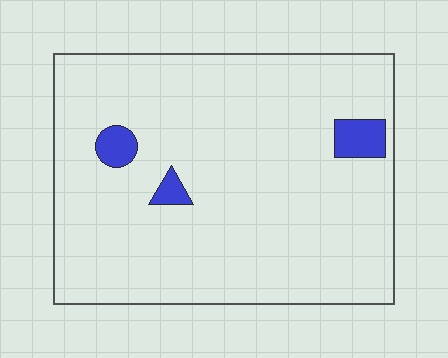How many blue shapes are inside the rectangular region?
3.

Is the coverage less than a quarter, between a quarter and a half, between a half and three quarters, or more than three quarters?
Less than a quarter.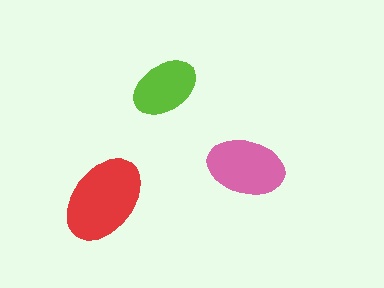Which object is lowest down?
The red ellipse is bottommost.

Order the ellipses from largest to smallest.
the red one, the pink one, the lime one.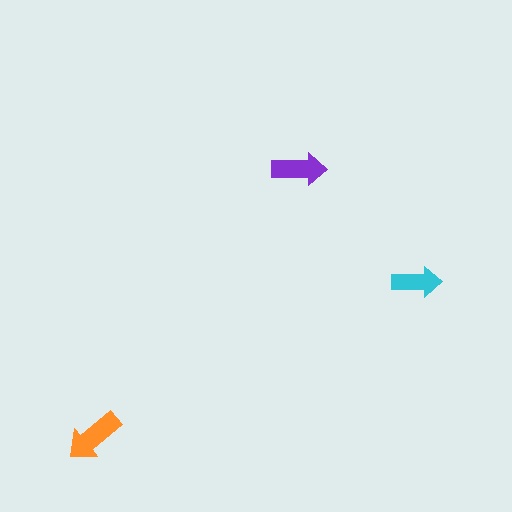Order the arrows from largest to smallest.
the orange one, the purple one, the cyan one.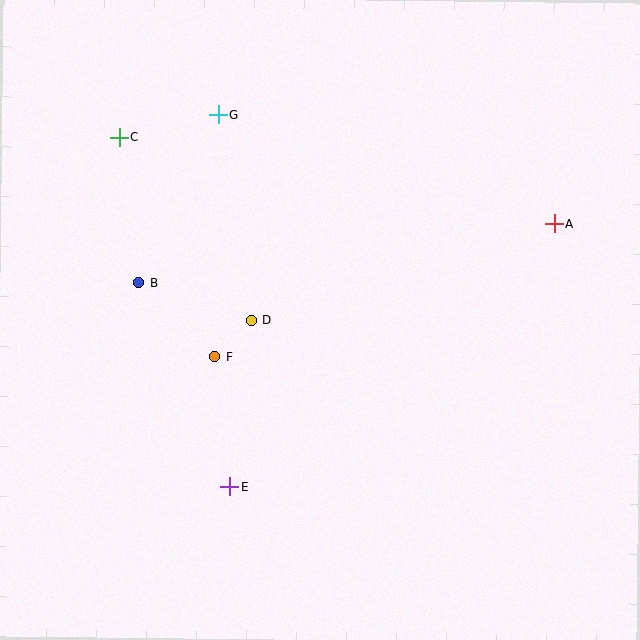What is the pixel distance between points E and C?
The distance between E and C is 367 pixels.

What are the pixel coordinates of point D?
Point D is at (251, 320).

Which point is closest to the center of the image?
Point D at (251, 320) is closest to the center.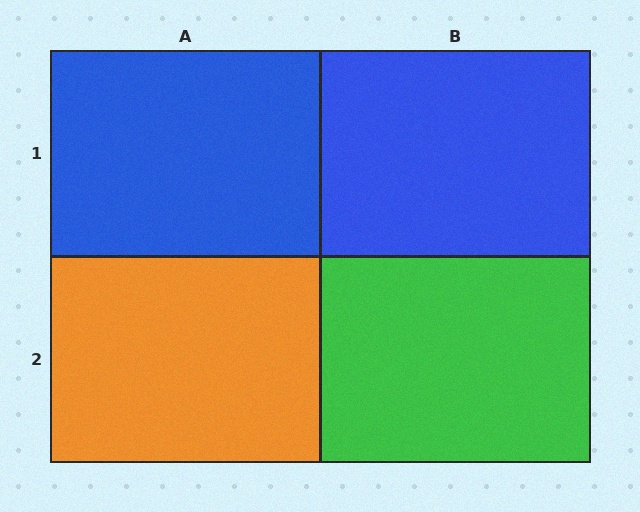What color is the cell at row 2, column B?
Green.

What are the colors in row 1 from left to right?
Blue, blue.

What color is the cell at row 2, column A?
Orange.